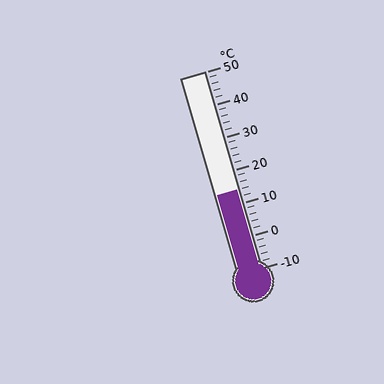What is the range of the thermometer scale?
The thermometer scale ranges from -10°C to 50°C.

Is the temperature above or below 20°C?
The temperature is below 20°C.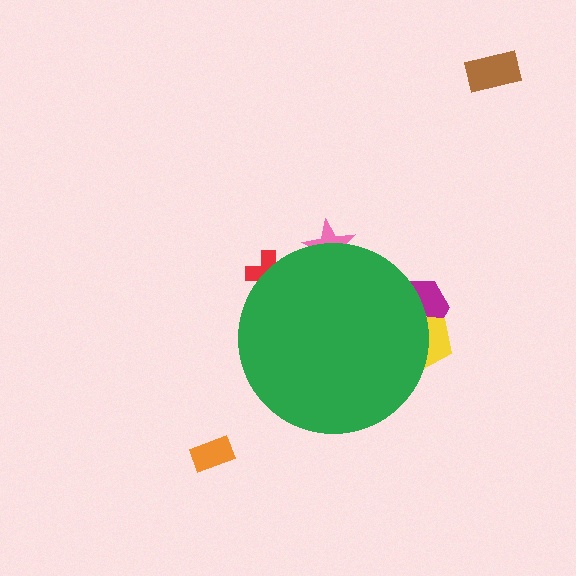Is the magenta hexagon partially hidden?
Yes, the magenta hexagon is partially hidden behind the green circle.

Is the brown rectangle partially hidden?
No, the brown rectangle is fully visible.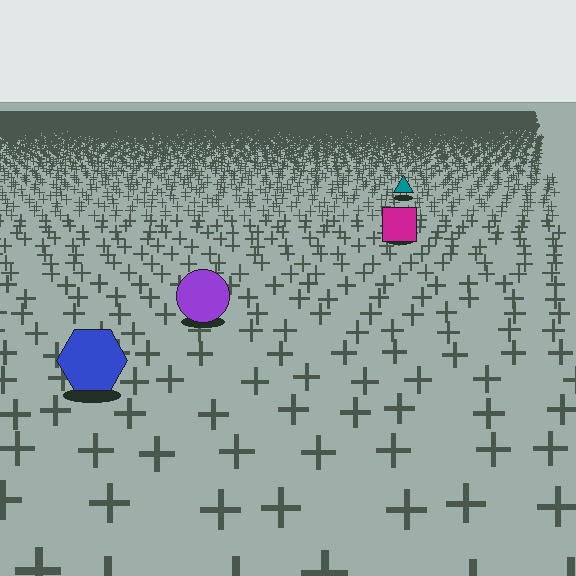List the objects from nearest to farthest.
From nearest to farthest: the blue hexagon, the purple circle, the magenta square, the teal triangle.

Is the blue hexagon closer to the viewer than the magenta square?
Yes. The blue hexagon is closer — you can tell from the texture gradient: the ground texture is coarser near it.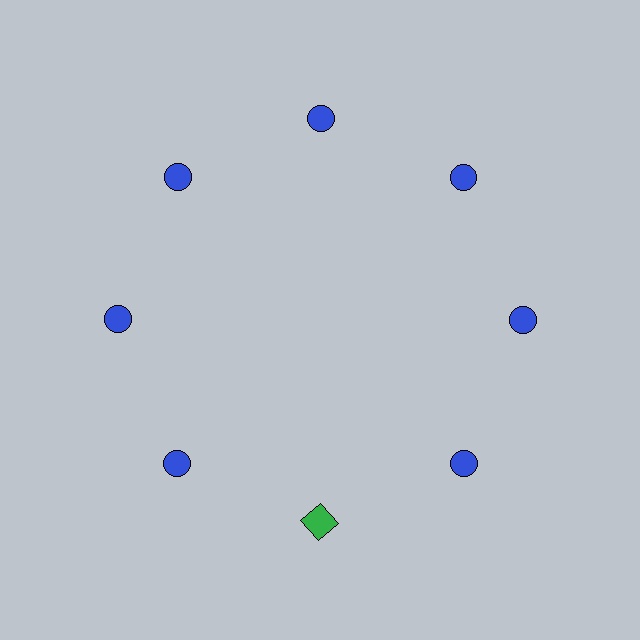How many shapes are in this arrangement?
There are 8 shapes arranged in a ring pattern.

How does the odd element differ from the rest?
It differs in both color (green instead of blue) and shape (square instead of circle).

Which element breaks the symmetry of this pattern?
The green square at roughly the 6 o'clock position breaks the symmetry. All other shapes are blue circles.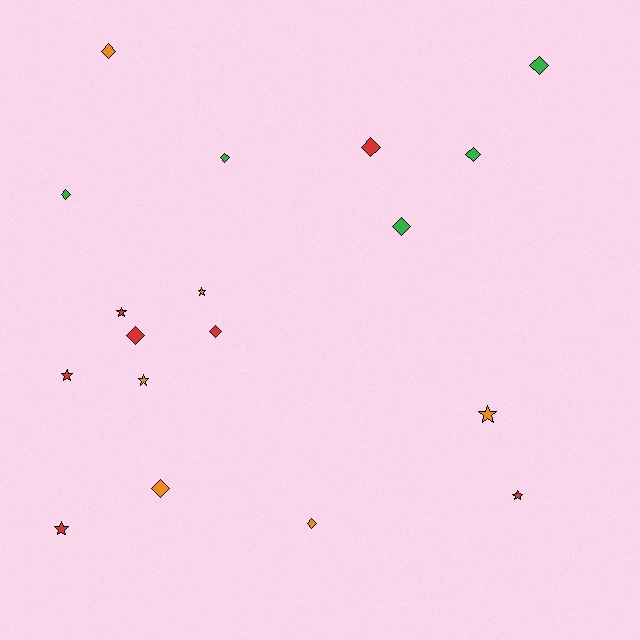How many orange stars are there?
There are 3 orange stars.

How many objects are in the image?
There are 18 objects.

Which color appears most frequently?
Red, with 7 objects.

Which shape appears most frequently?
Diamond, with 11 objects.